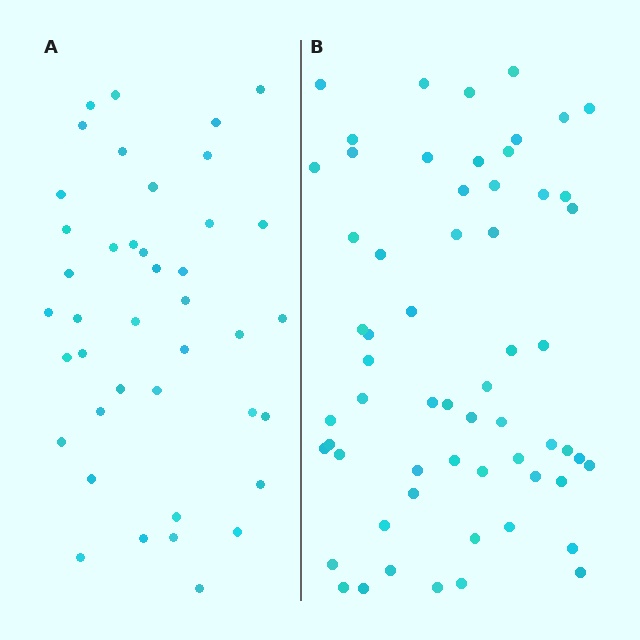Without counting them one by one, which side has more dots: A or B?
Region B (the right region) has more dots.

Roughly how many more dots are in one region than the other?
Region B has approximately 20 more dots than region A.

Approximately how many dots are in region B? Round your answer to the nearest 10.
About 60 dots.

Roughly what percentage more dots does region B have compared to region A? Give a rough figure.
About 45% more.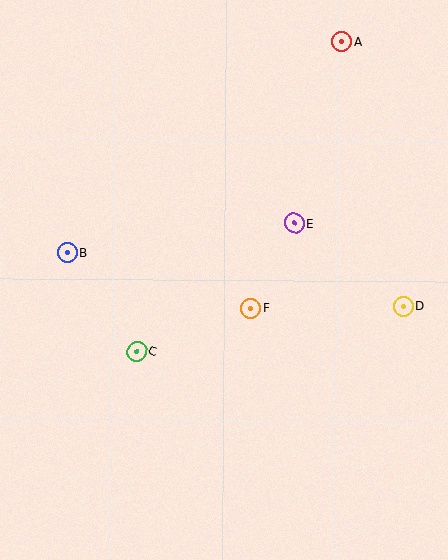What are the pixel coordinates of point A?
Point A is at (342, 42).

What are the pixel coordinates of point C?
Point C is at (137, 352).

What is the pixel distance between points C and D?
The distance between C and D is 270 pixels.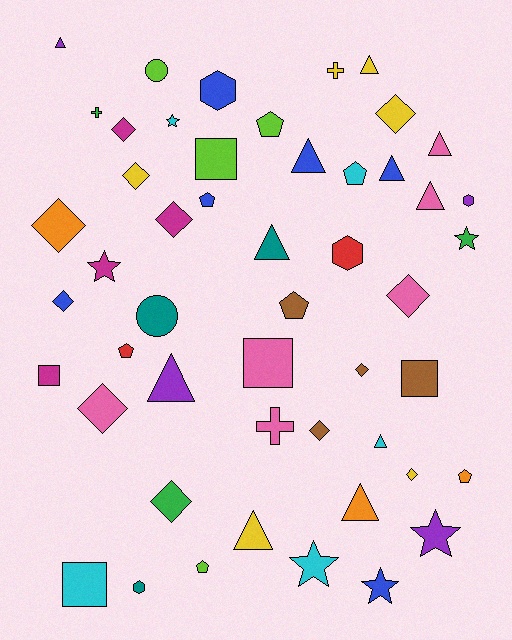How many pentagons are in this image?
There are 7 pentagons.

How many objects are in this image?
There are 50 objects.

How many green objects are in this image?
There are 3 green objects.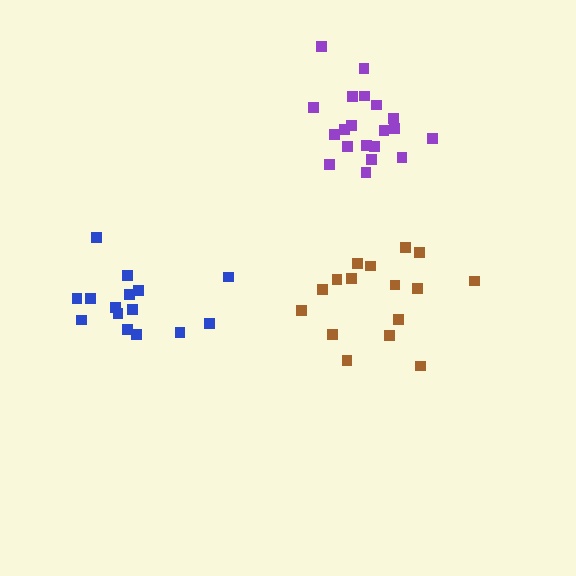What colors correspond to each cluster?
The clusters are colored: brown, blue, purple.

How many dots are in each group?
Group 1: 16 dots, Group 2: 15 dots, Group 3: 20 dots (51 total).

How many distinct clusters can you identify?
There are 3 distinct clusters.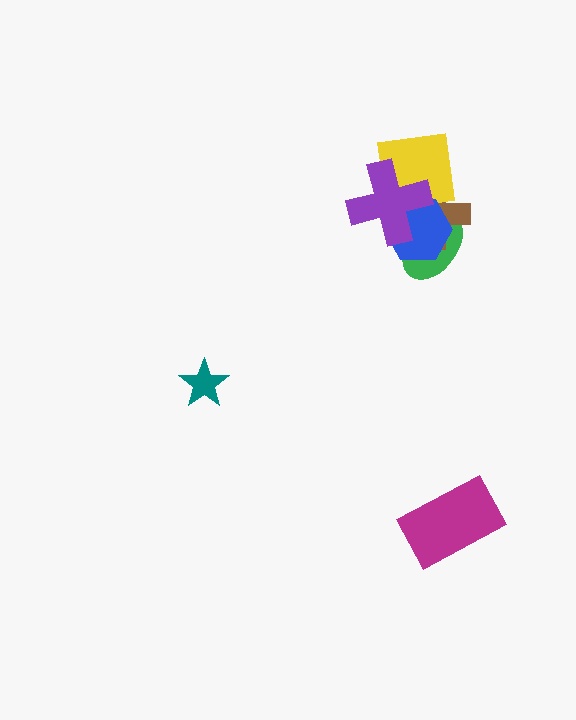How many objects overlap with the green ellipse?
4 objects overlap with the green ellipse.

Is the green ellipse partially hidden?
Yes, it is partially covered by another shape.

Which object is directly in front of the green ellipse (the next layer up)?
The brown cross is directly in front of the green ellipse.